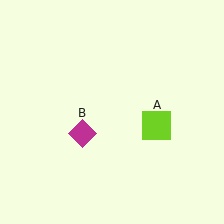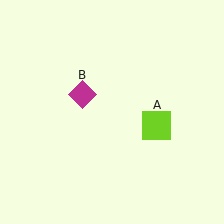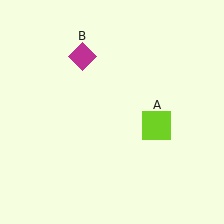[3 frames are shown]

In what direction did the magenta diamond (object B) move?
The magenta diamond (object B) moved up.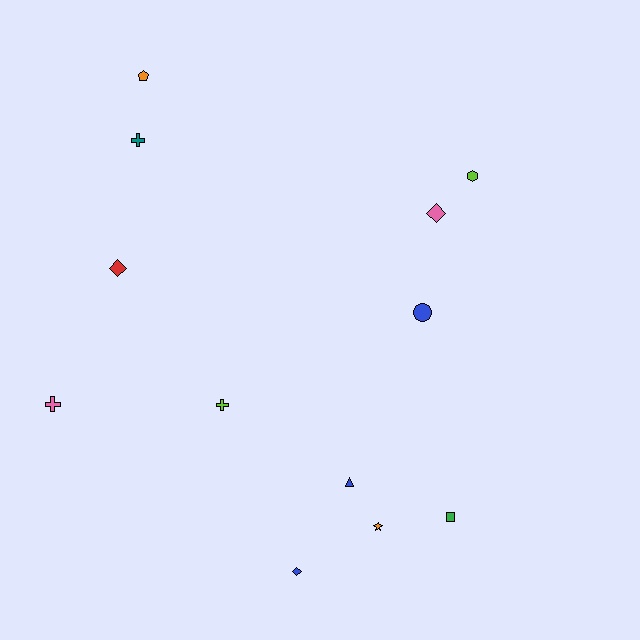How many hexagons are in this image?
There is 1 hexagon.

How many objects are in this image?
There are 12 objects.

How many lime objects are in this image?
There are 2 lime objects.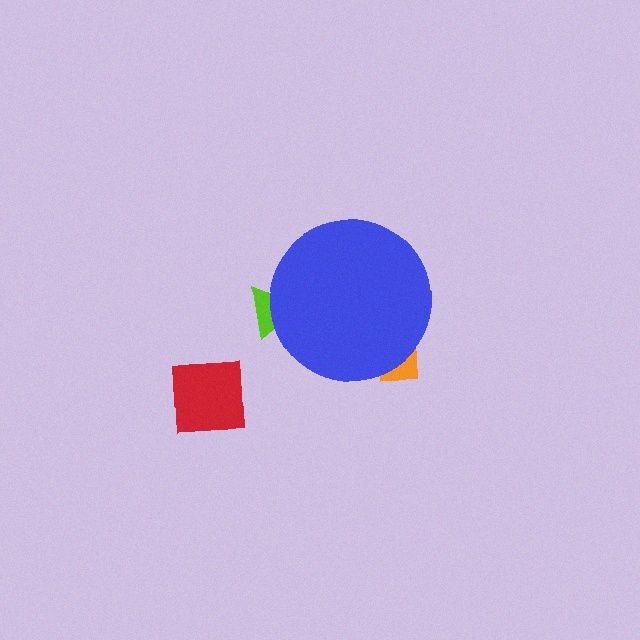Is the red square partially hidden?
No, the red square is fully visible.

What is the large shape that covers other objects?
A blue circle.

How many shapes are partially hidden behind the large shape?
2 shapes are partially hidden.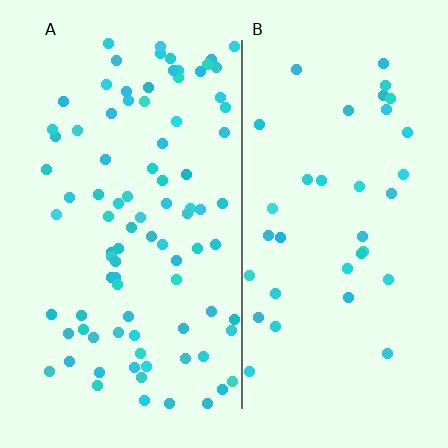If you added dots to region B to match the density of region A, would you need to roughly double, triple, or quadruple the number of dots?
Approximately double.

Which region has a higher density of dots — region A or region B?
A (the left).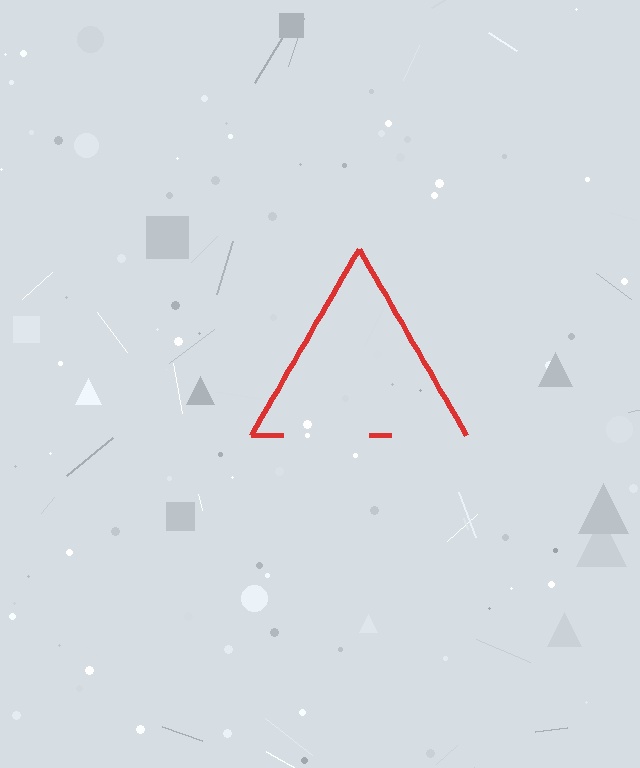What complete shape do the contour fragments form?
The contour fragments form a triangle.